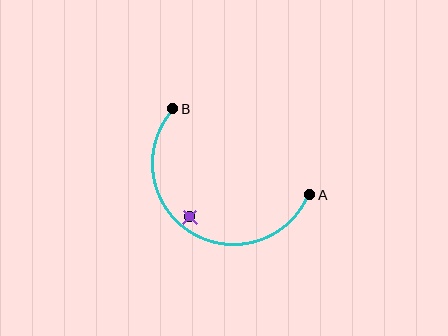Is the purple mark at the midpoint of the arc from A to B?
No — the purple mark does not lie on the arc at all. It sits slightly inside the curve.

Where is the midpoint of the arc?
The arc midpoint is the point on the curve farthest from the straight line joining A and B. It sits below that line.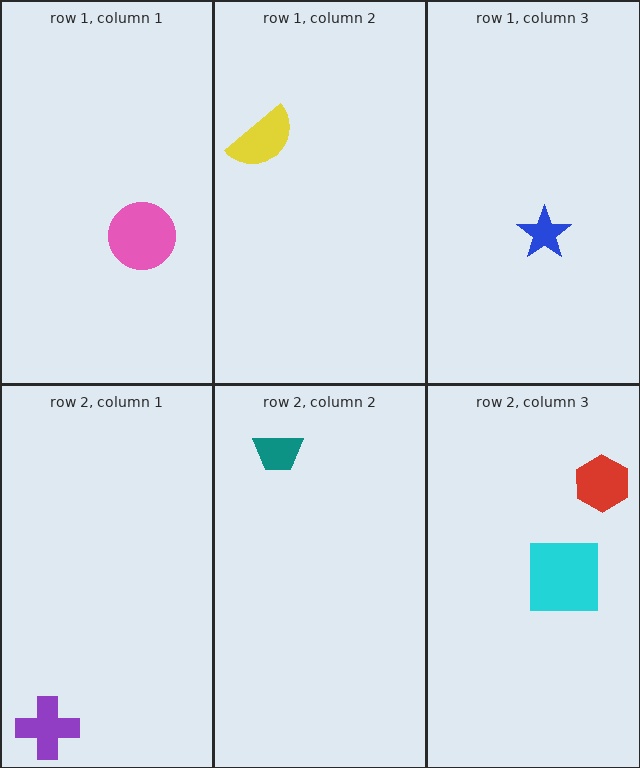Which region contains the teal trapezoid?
The row 2, column 2 region.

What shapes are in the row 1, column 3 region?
The blue star.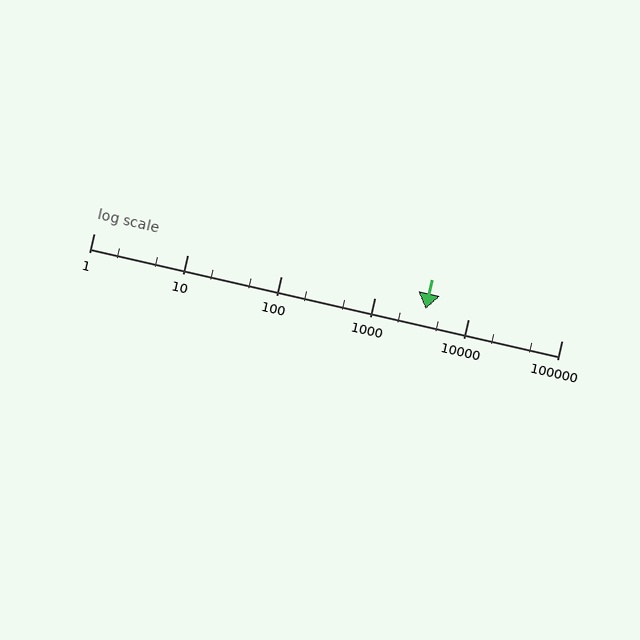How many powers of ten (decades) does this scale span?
The scale spans 5 decades, from 1 to 100000.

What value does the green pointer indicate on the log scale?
The pointer indicates approximately 3500.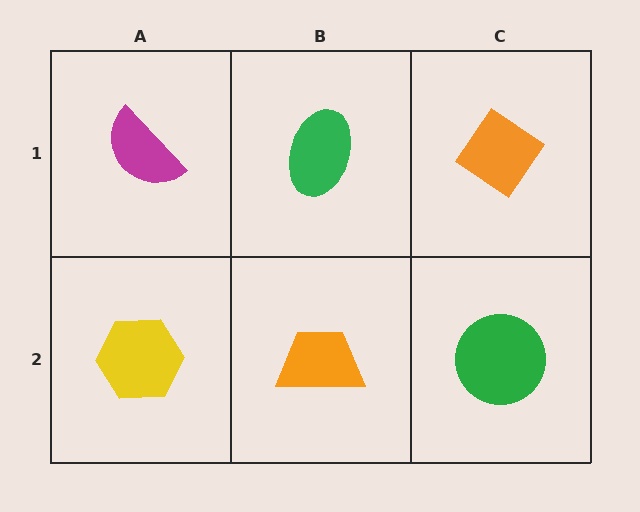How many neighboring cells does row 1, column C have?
2.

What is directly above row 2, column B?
A green ellipse.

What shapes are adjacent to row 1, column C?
A green circle (row 2, column C), a green ellipse (row 1, column B).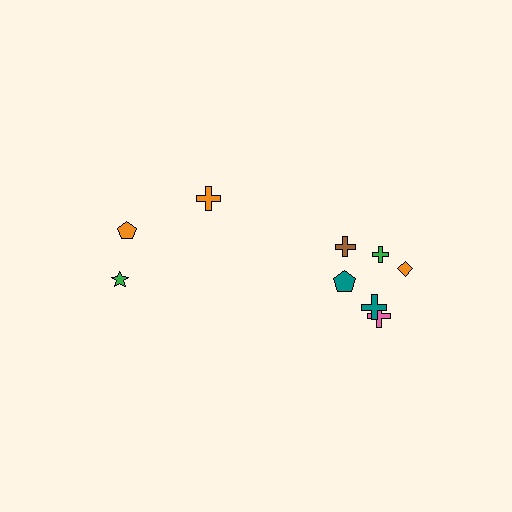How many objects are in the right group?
There are 6 objects.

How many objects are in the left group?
There are 3 objects.